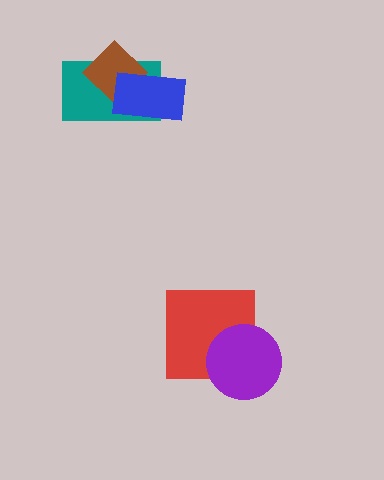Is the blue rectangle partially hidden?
No, no other shape covers it.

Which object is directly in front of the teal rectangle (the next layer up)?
The brown diamond is directly in front of the teal rectangle.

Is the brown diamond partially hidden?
Yes, it is partially covered by another shape.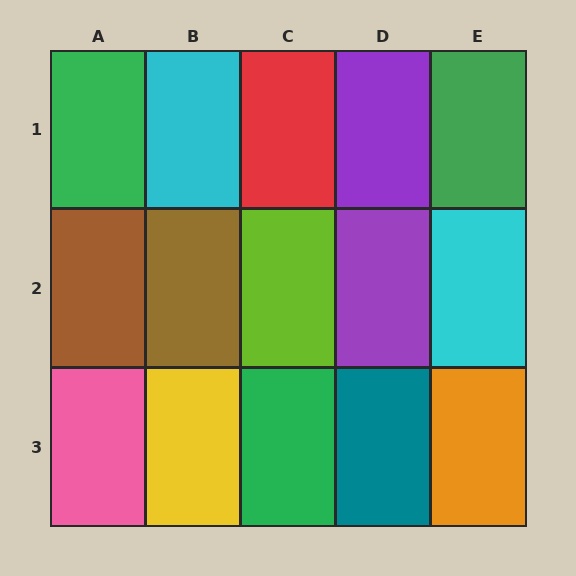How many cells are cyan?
2 cells are cyan.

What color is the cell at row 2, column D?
Purple.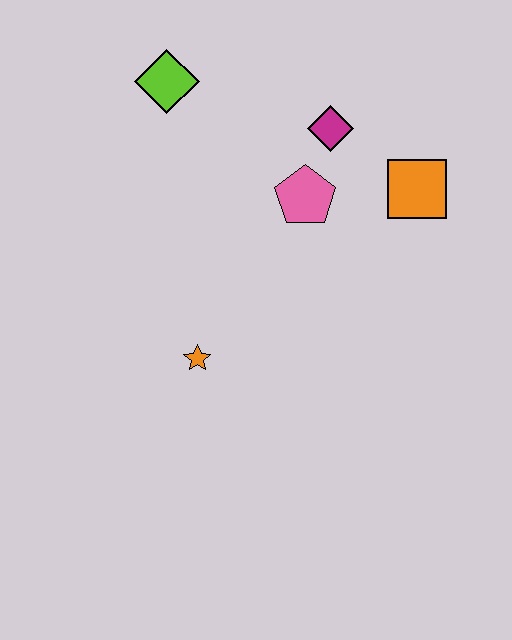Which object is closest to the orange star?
The pink pentagon is closest to the orange star.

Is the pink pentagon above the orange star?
Yes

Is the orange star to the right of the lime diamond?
Yes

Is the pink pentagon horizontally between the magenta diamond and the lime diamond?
Yes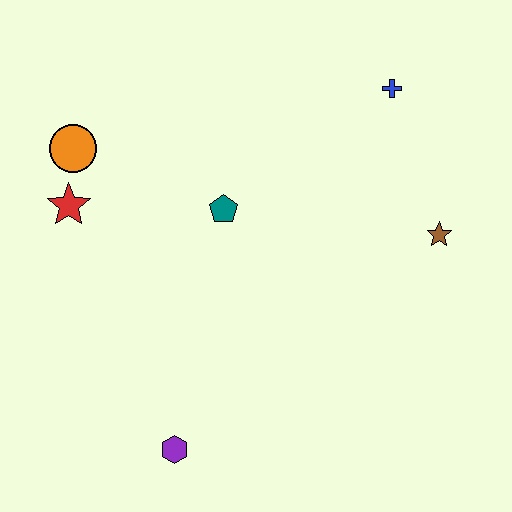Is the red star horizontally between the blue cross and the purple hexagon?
No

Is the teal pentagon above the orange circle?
No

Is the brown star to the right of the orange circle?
Yes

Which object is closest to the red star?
The orange circle is closest to the red star.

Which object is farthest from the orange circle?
The brown star is farthest from the orange circle.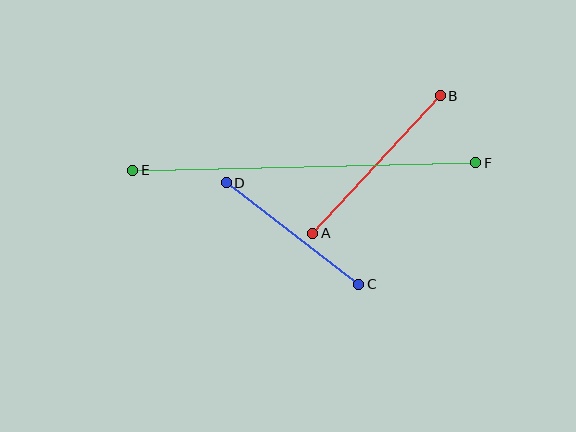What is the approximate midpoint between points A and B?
The midpoint is at approximately (376, 165) pixels.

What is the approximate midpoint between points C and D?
The midpoint is at approximately (293, 234) pixels.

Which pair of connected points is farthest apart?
Points E and F are farthest apart.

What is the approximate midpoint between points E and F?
The midpoint is at approximately (304, 167) pixels.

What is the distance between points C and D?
The distance is approximately 167 pixels.